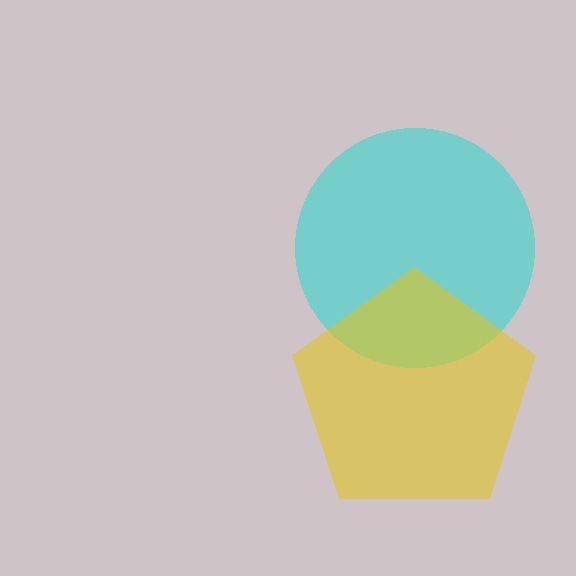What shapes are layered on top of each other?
The layered shapes are: a cyan circle, a yellow pentagon.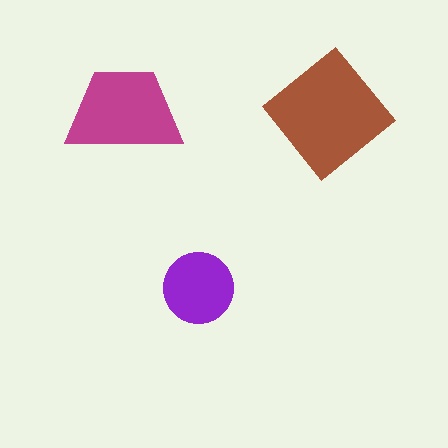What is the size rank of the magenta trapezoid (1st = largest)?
2nd.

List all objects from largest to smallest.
The brown diamond, the magenta trapezoid, the purple circle.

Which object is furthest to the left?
The magenta trapezoid is leftmost.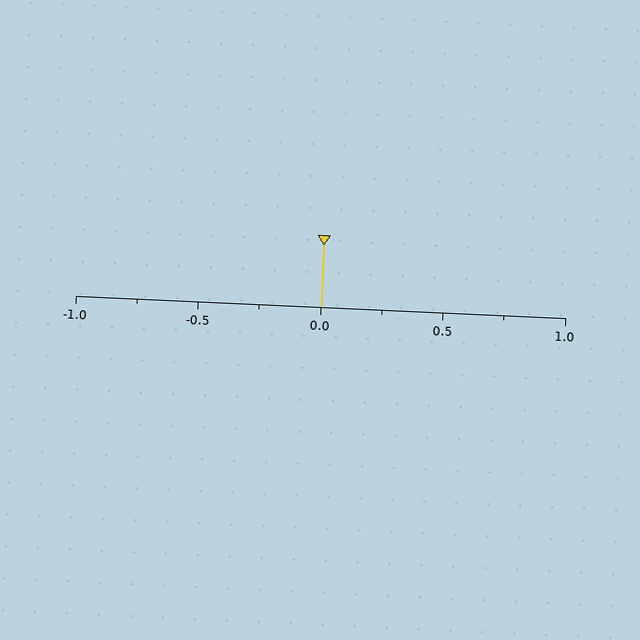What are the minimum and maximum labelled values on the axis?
The axis runs from -1.0 to 1.0.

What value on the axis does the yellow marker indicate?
The marker indicates approximately 0.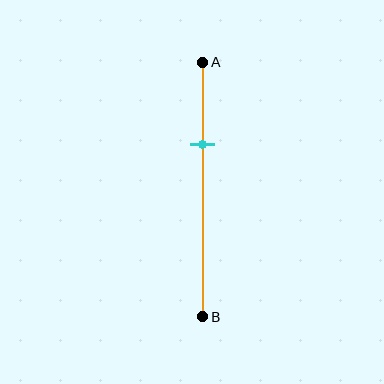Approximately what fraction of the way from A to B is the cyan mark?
The cyan mark is approximately 30% of the way from A to B.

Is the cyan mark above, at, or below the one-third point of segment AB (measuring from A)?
The cyan mark is approximately at the one-third point of segment AB.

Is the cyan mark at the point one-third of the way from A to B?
Yes, the mark is approximately at the one-third point.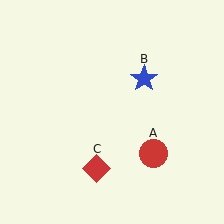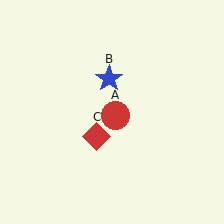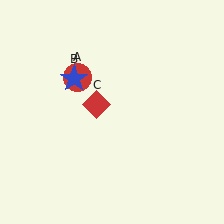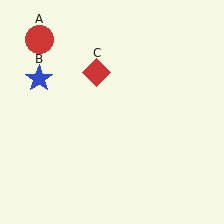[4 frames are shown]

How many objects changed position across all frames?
3 objects changed position: red circle (object A), blue star (object B), red diamond (object C).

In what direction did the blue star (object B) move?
The blue star (object B) moved left.